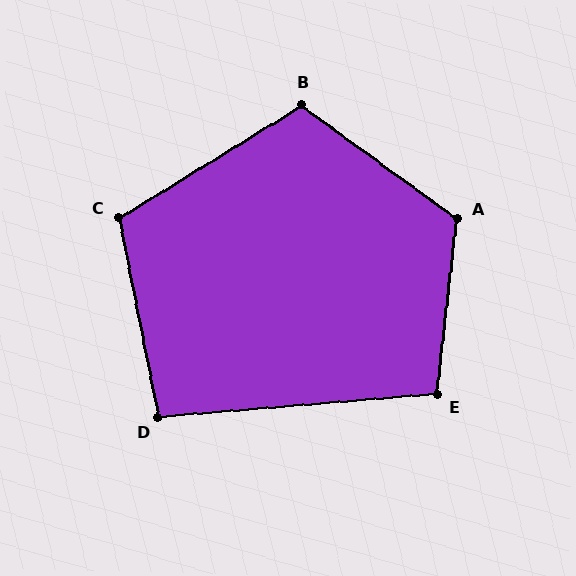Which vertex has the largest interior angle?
A, at approximately 119 degrees.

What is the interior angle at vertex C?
Approximately 111 degrees (obtuse).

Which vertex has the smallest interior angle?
D, at approximately 97 degrees.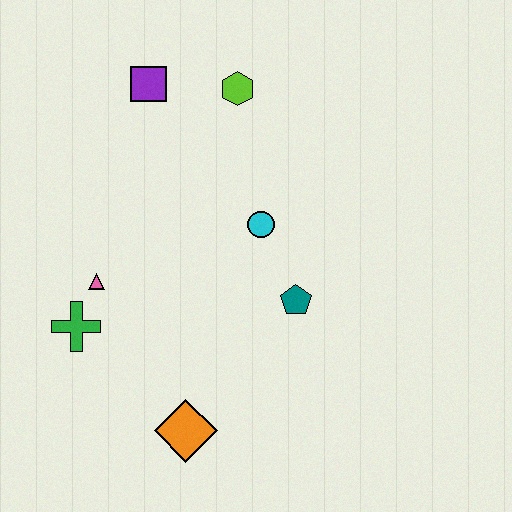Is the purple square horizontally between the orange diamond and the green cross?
Yes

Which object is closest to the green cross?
The pink triangle is closest to the green cross.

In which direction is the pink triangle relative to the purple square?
The pink triangle is below the purple square.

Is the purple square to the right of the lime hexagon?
No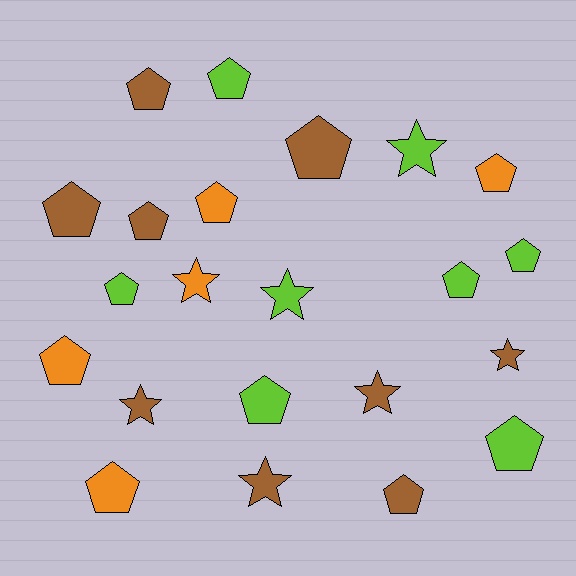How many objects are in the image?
There are 22 objects.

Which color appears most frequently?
Brown, with 9 objects.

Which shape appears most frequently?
Pentagon, with 15 objects.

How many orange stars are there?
There is 1 orange star.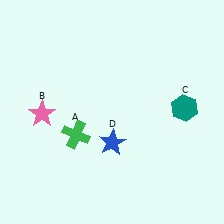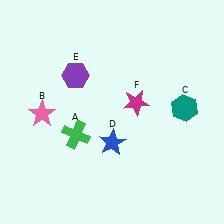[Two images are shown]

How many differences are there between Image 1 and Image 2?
There are 2 differences between the two images.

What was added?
A purple hexagon (E), a magenta star (F) were added in Image 2.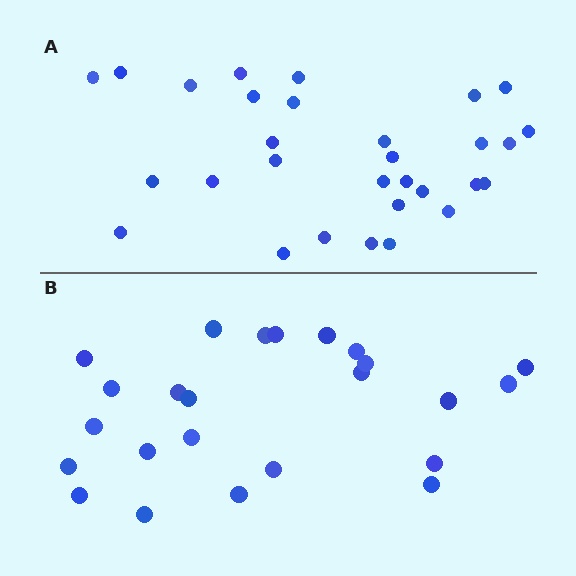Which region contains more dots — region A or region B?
Region A (the top region) has more dots.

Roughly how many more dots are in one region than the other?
Region A has about 6 more dots than region B.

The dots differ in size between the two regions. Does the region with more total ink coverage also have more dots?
No. Region B has more total ink coverage because its dots are larger, but region A actually contains more individual dots. Total area can be misleading — the number of items is what matters here.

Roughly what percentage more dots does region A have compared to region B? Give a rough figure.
About 25% more.